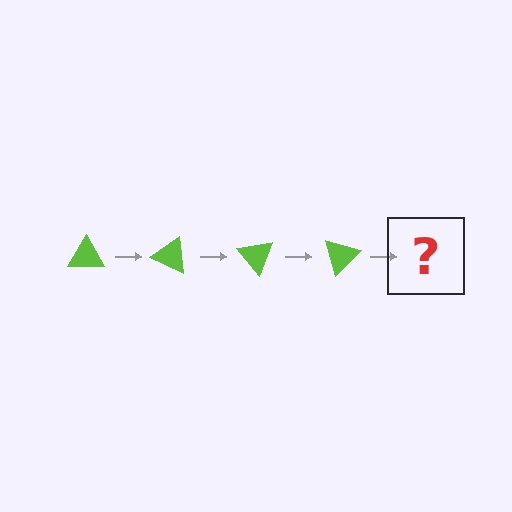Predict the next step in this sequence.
The next step is a lime triangle rotated 100 degrees.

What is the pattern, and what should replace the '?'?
The pattern is that the triangle rotates 25 degrees each step. The '?' should be a lime triangle rotated 100 degrees.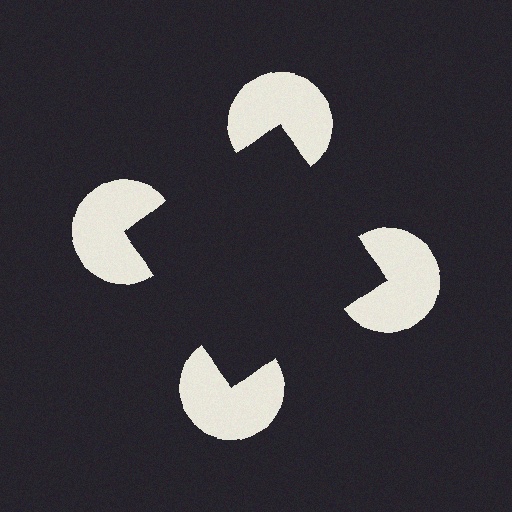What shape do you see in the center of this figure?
An illusory square — its edges are inferred from the aligned wedge cuts in the pac-man discs, not physically drawn.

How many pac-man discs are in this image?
There are 4 — one at each vertex of the illusory square.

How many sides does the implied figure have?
4 sides.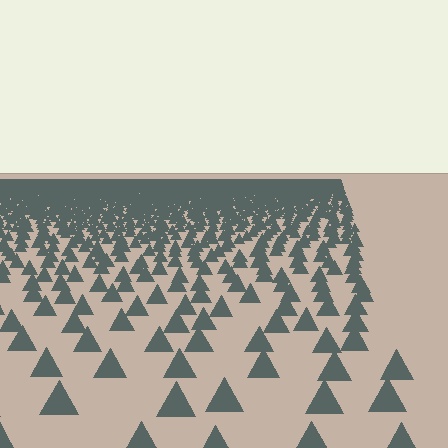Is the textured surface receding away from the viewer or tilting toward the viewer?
The surface is receding away from the viewer. Texture elements get smaller and denser toward the top.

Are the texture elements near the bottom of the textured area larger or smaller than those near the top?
Larger. Near the bottom, elements are closer to the viewer and appear at a bigger on-screen size.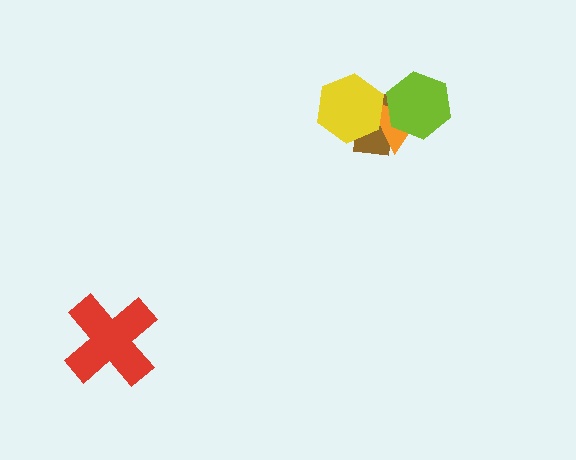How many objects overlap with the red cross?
0 objects overlap with the red cross.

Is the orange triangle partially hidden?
Yes, it is partially covered by another shape.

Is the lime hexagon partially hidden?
No, no other shape covers it.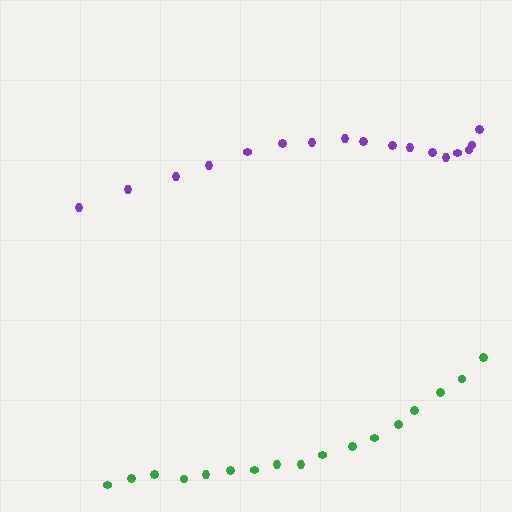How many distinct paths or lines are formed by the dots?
There are 2 distinct paths.